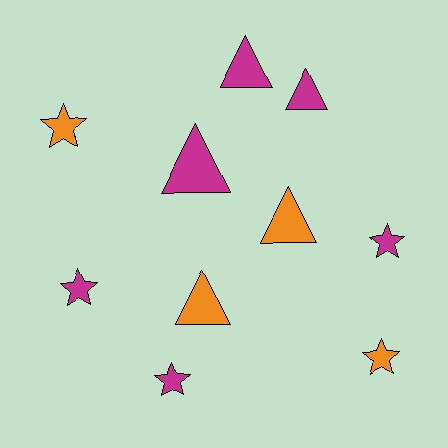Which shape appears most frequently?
Star, with 5 objects.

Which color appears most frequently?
Magenta, with 6 objects.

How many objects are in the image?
There are 10 objects.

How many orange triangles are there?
There are 2 orange triangles.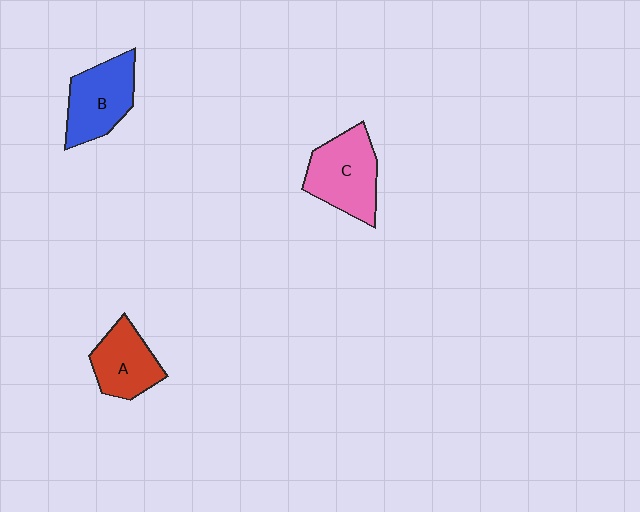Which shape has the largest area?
Shape C (pink).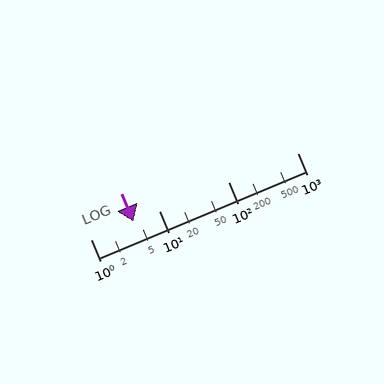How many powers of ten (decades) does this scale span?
The scale spans 3 decades, from 1 to 1000.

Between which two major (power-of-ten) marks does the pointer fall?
The pointer is between 1 and 10.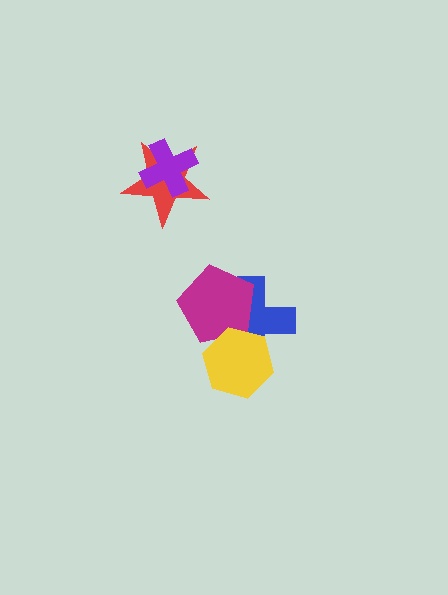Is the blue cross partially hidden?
Yes, it is partially covered by another shape.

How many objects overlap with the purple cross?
1 object overlaps with the purple cross.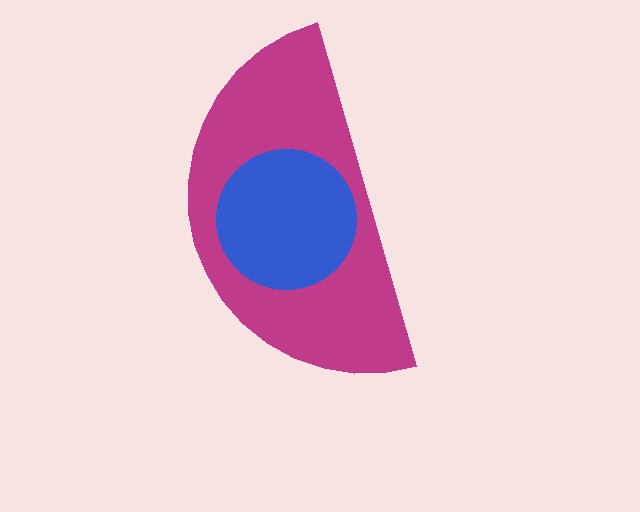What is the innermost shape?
The blue circle.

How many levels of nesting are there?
2.